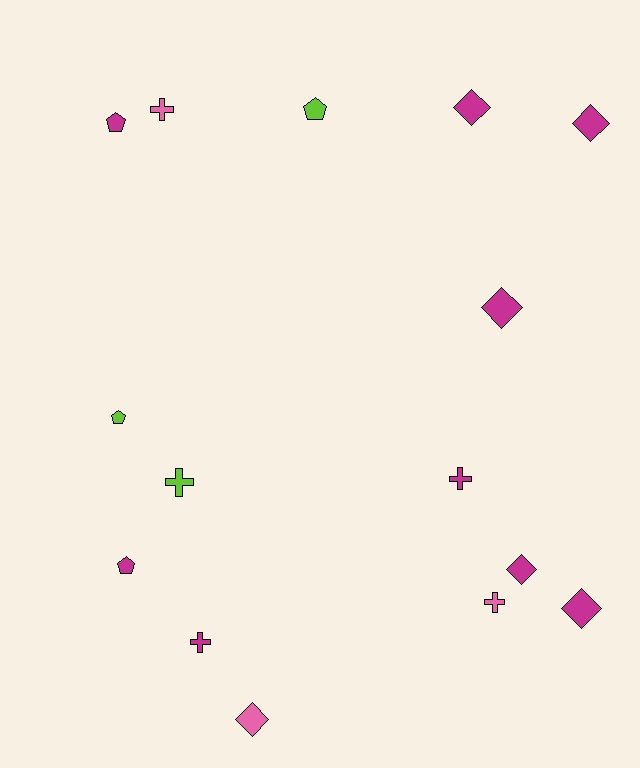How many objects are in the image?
There are 15 objects.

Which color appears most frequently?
Magenta, with 9 objects.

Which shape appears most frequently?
Diamond, with 6 objects.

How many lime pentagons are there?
There are 2 lime pentagons.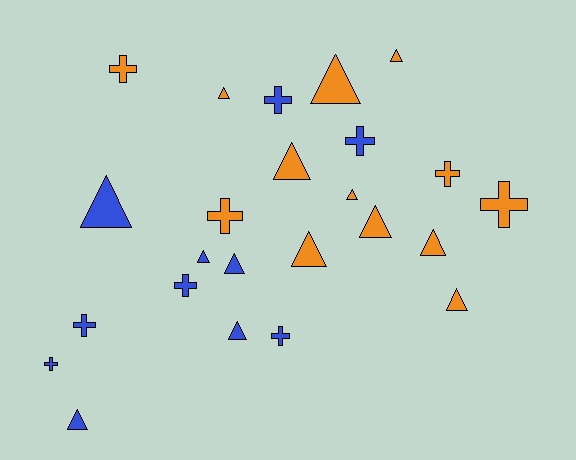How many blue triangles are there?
There are 5 blue triangles.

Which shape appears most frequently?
Triangle, with 14 objects.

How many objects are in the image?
There are 24 objects.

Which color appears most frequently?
Orange, with 13 objects.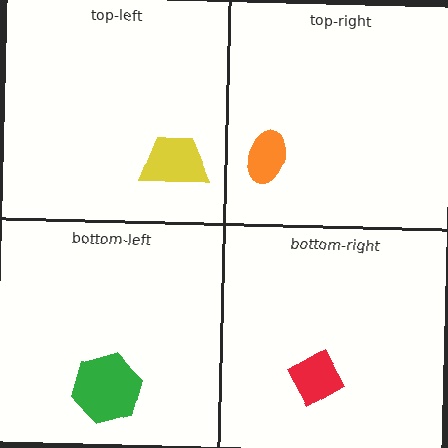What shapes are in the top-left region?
The yellow trapezoid.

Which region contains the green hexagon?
The bottom-left region.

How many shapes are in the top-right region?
1.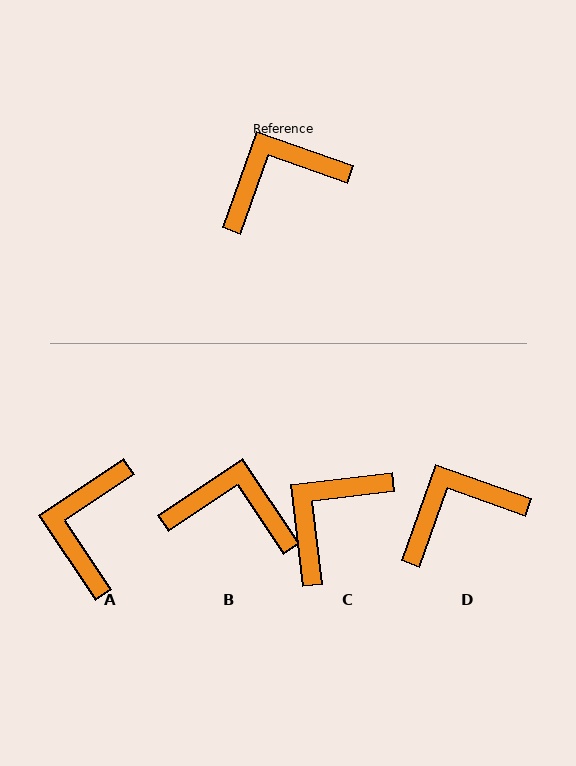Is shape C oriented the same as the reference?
No, it is off by about 26 degrees.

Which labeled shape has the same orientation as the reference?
D.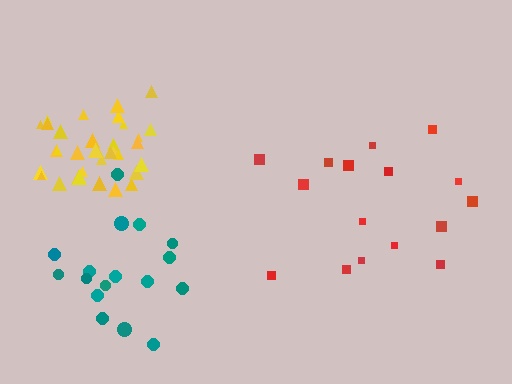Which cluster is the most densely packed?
Yellow.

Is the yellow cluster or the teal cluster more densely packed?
Yellow.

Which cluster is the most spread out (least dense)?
Red.